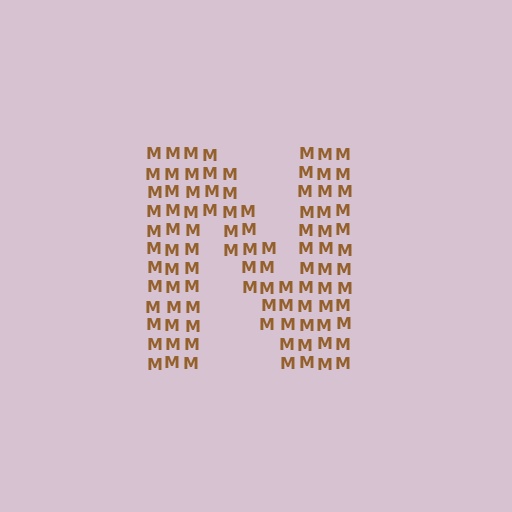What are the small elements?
The small elements are letter M's.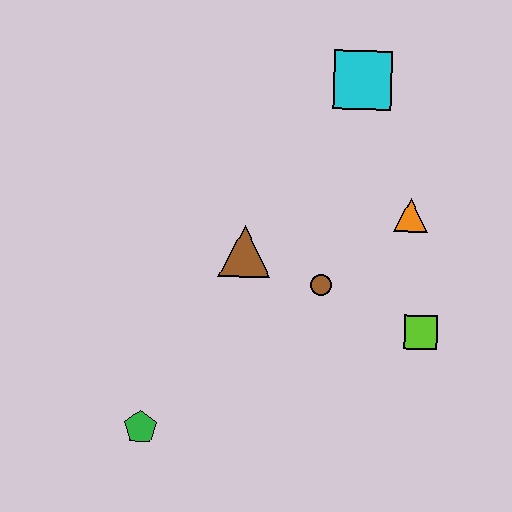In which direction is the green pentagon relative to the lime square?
The green pentagon is to the left of the lime square.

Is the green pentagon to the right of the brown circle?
No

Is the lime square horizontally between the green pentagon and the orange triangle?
No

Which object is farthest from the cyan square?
The green pentagon is farthest from the cyan square.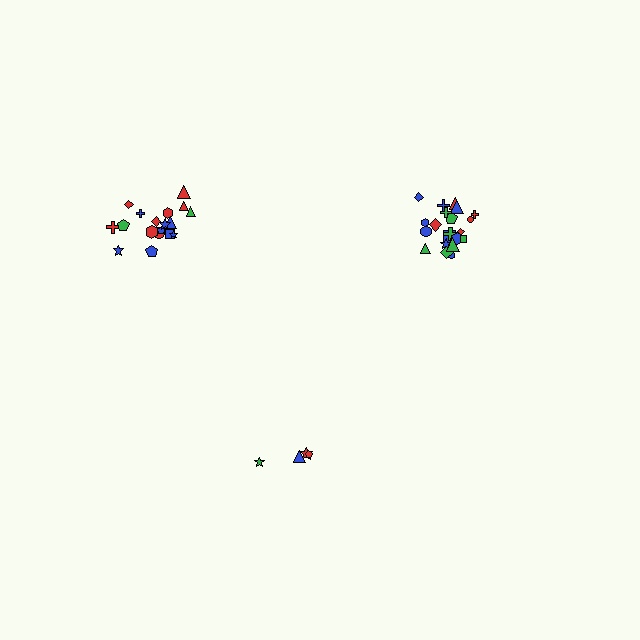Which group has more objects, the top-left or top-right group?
The top-right group.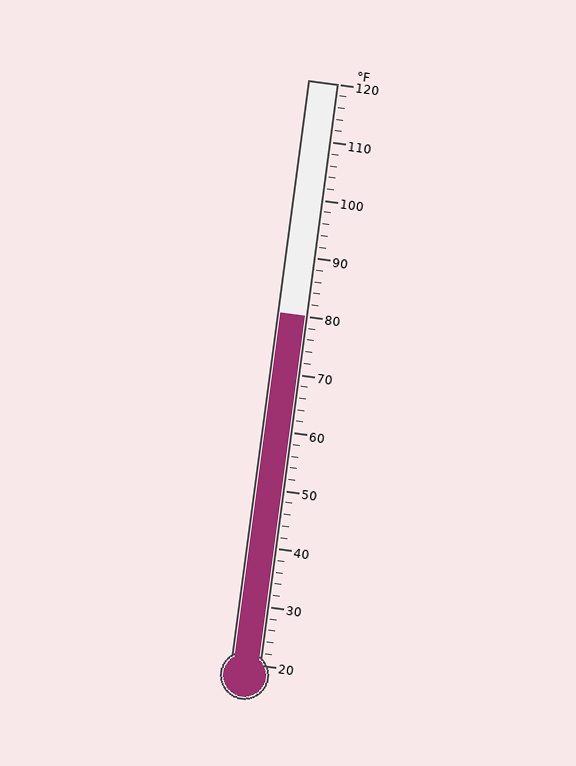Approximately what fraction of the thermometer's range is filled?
The thermometer is filled to approximately 60% of its range.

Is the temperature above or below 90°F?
The temperature is below 90°F.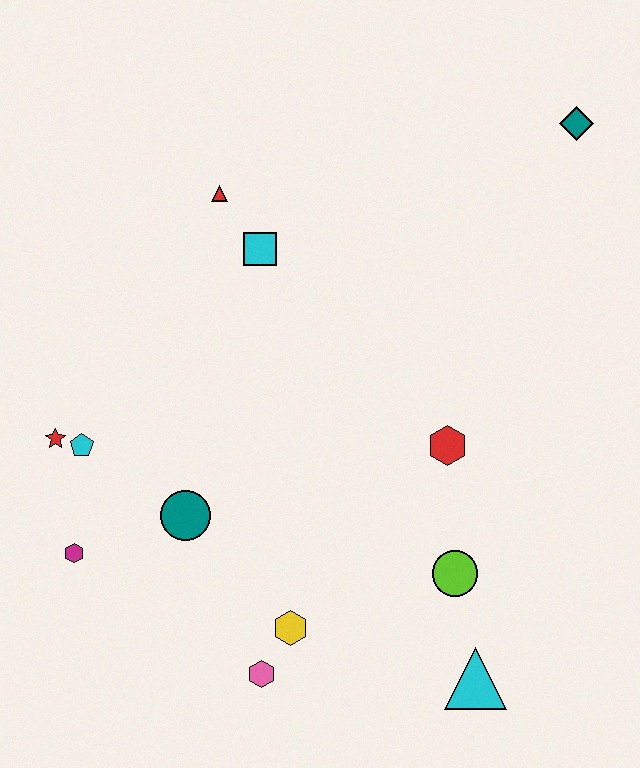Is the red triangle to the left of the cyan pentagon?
No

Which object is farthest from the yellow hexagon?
The teal diamond is farthest from the yellow hexagon.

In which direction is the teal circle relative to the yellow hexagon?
The teal circle is above the yellow hexagon.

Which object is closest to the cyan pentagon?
The red star is closest to the cyan pentagon.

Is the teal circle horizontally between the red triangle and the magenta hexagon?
Yes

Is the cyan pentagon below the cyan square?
Yes